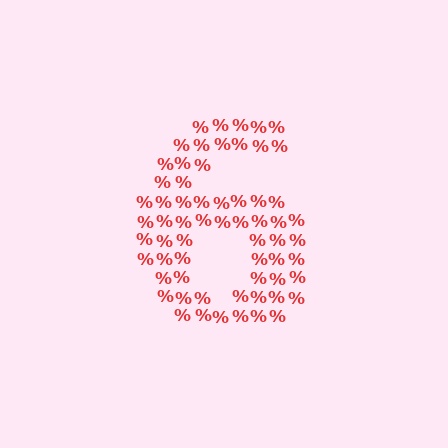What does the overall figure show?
The overall figure shows the digit 6.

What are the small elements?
The small elements are percent signs.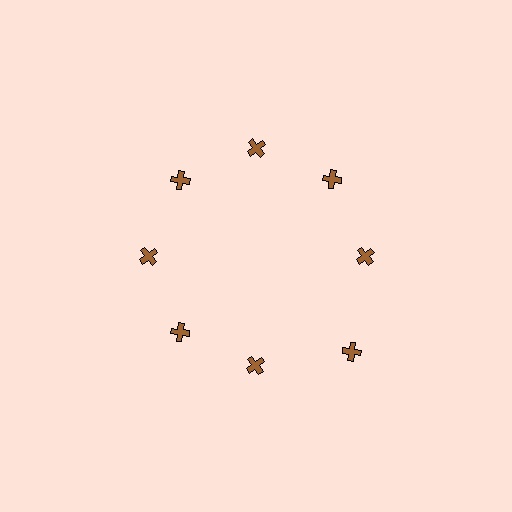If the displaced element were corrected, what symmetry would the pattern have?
It would have 8-fold rotational symmetry — the pattern would map onto itself every 45 degrees.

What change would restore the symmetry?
The symmetry would be restored by moving it inward, back onto the ring so that all 8 crosses sit at equal angles and equal distance from the center.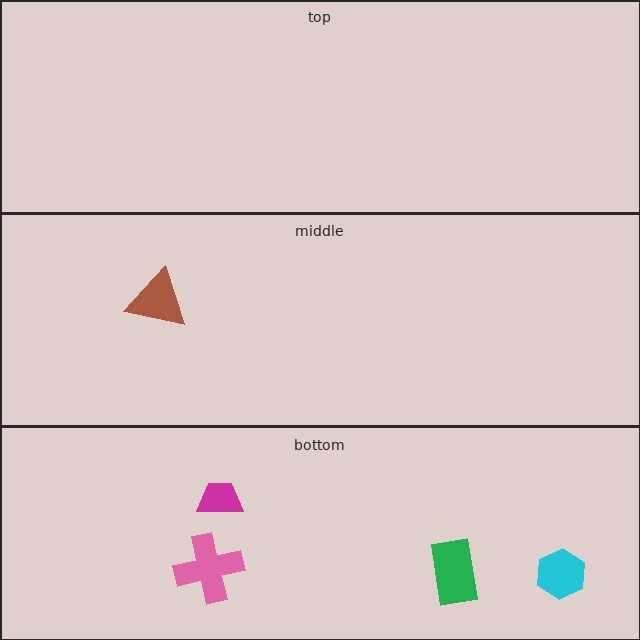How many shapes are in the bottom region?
4.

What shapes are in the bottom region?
The pink cross, the cyan hexagon, the green rectangle, the magenta trapezoid.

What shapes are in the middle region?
The brown triangle.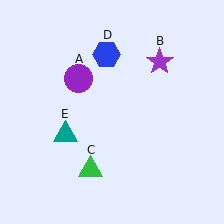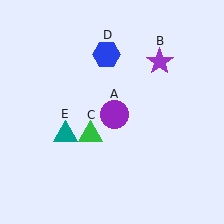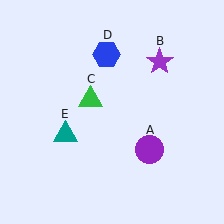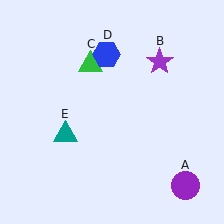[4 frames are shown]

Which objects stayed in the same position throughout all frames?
Purple star (object B) and blue hexagon (object D) and teal triangle (object E) remained stationary.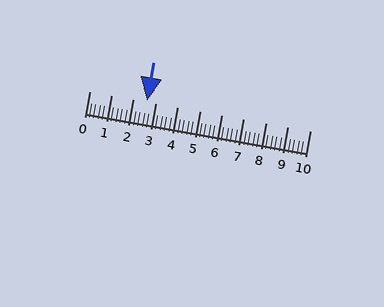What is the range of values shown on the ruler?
The ruler shows values from 0 to 10.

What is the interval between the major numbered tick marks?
The major tick marks are spaced 1 units apart.